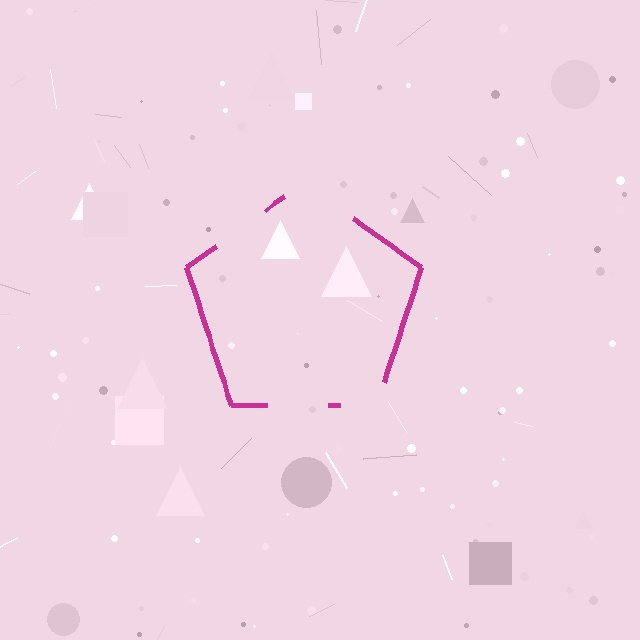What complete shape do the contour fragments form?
The contour fragments form a pentagon.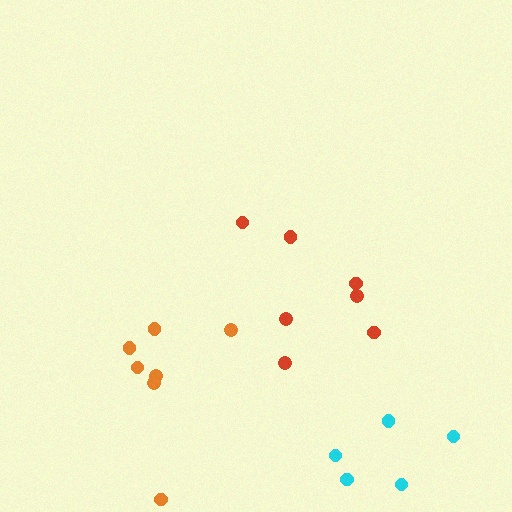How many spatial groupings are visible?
There are 3 spatial groupings.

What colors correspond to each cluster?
The clusters are colored: orange, red, cyan.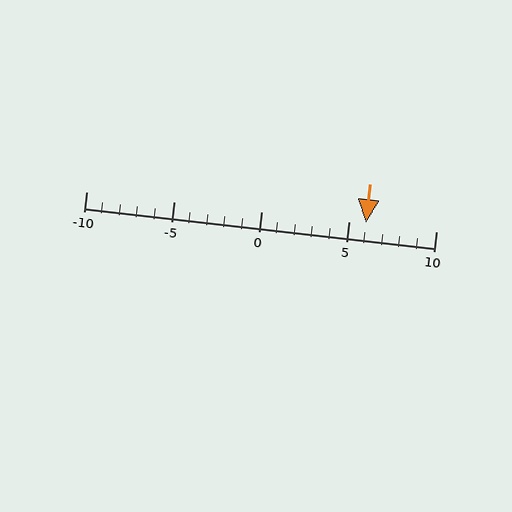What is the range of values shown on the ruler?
The ruler shows values from -10 to 10.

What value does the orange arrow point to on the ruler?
The orange arrow points to approximately 6.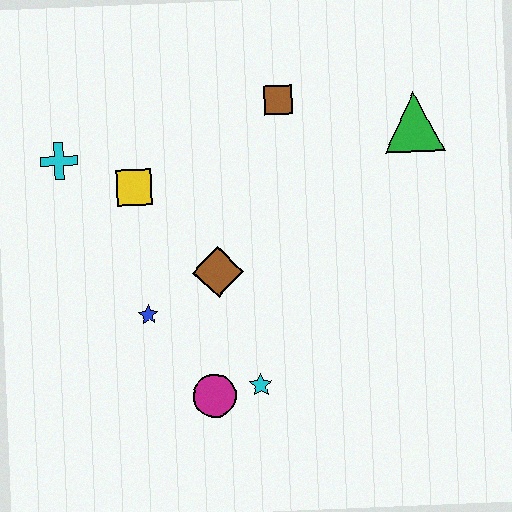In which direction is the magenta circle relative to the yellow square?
The magenta circle is below the yellow square.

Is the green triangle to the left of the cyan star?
No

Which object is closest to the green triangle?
The brown square is closest to the green triangle.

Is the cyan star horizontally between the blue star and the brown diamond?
No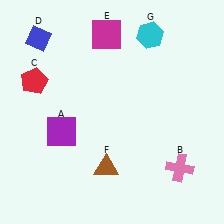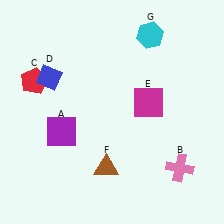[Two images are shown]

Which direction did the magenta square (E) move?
The magenta square (E) moved down.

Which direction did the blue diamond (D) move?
The blue diamond (D) moved down.